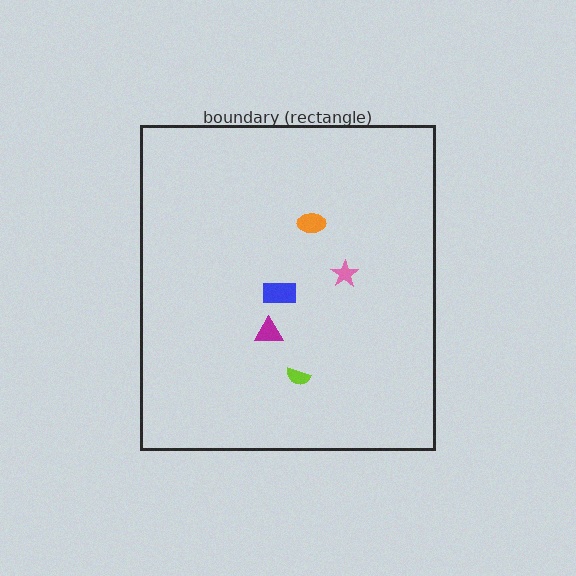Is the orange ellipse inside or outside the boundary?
Inside.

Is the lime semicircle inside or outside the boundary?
Inside.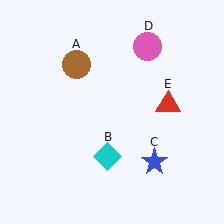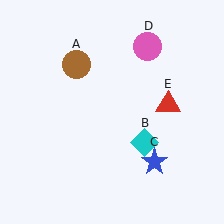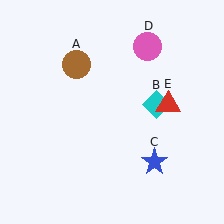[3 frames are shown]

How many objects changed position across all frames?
1 object changed position: cyan diamond (object B).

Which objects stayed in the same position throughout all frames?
Brown circle (object A) and blue star (object C) and pink circle (object D) and red triangle (object E) remained stationary.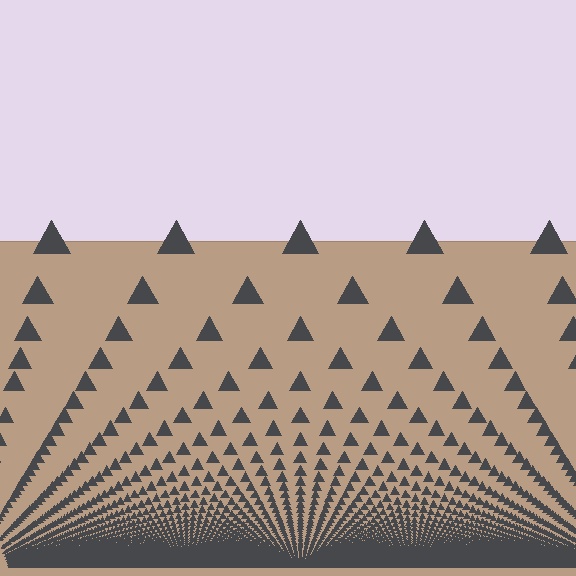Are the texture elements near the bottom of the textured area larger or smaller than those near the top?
Smaller. The gradient is inverted — elements near the bottom are smaller and denser.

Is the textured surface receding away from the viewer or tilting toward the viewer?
The surface appears to tilt toward the viewer. Texture elements get larger and sparser toward the top.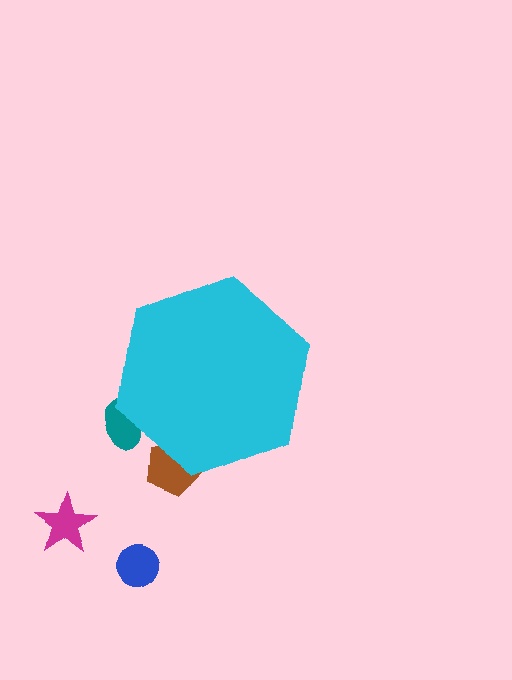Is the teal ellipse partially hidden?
Yes, the teal ellipse is partially hidden behind the cyan hexagon.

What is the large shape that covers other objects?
A cyan hexagon.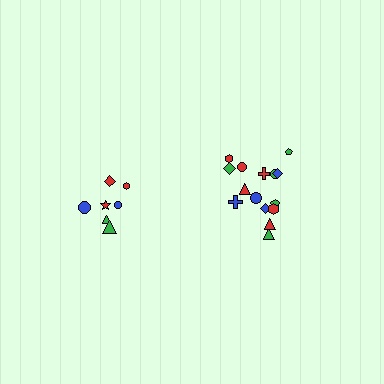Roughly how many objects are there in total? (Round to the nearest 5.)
Roughly 20 objects in total.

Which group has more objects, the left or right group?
The right group.